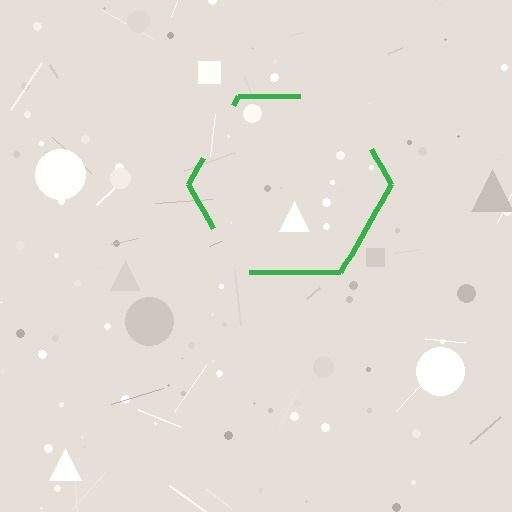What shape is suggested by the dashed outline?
The dashed outline suggests a hexagon.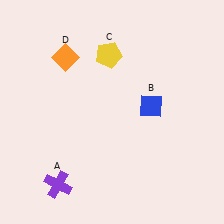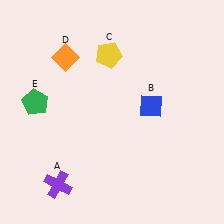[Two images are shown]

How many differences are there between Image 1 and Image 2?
There is 1 difference between the two images.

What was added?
A green pentagon (E) was added in Image 2.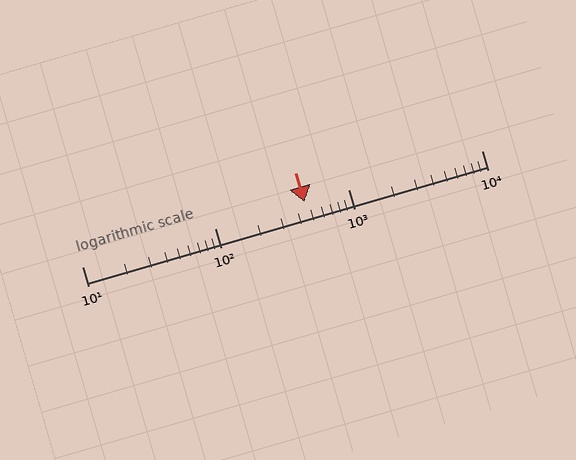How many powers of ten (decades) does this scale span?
The scale spans 3 decades, from 10 to 10000.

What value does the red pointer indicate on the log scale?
The pointer indicates approximately 470.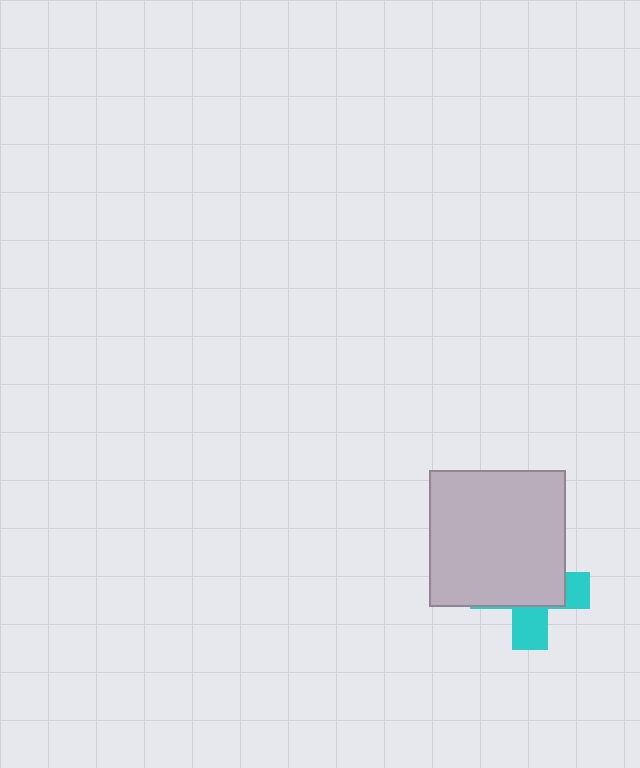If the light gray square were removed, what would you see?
You would see the complete cyan cross.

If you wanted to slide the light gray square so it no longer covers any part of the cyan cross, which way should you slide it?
Slide it up — that is the most direct way to separate the two shapes.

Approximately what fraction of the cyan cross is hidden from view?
Roughly 66% of the cyan cross is hidden behind the light gray square.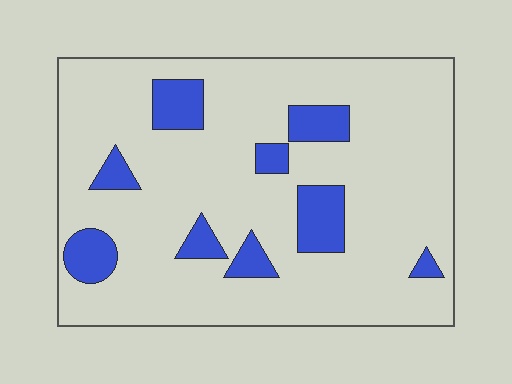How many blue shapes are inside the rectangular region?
9.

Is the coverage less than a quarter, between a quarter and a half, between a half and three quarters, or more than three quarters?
Less than a quarter.